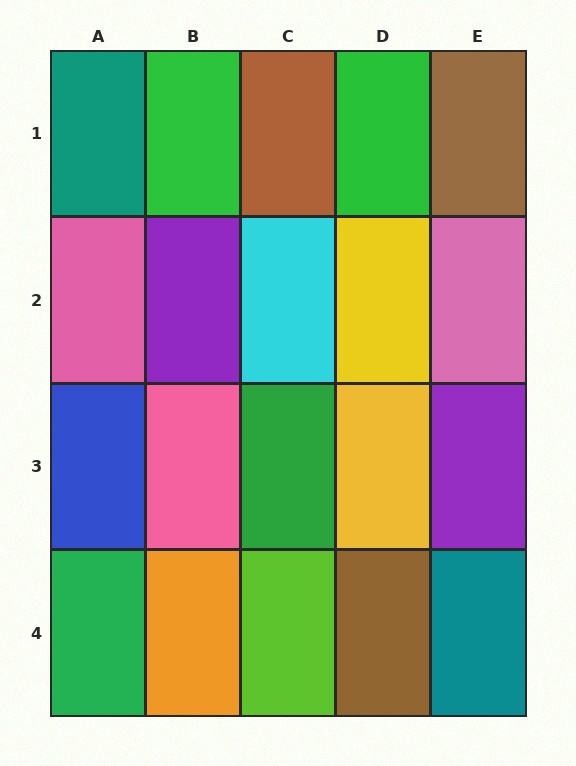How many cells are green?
4 cells are green.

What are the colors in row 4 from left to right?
Green, orange, lime, brown, teal.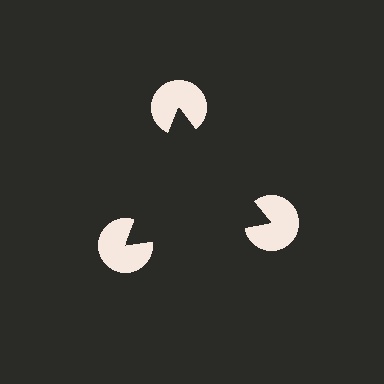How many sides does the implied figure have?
3 sides.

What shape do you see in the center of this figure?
An illusory triangle — its edges are inferred from the aligned wedge cuts in the pac-man discs, not physically drawn.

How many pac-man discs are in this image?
There are 3 — one at each vertex of the illusory triangle.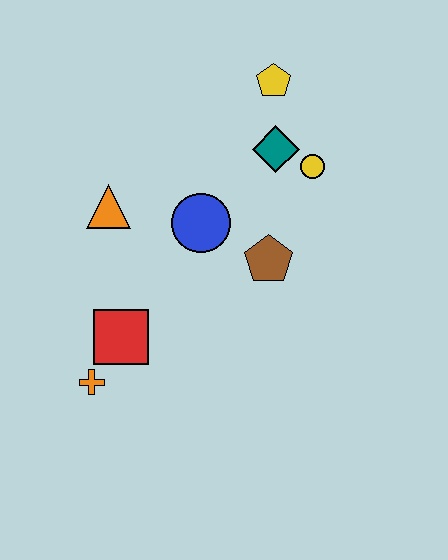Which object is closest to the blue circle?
The brown pentagon is closest to the blue circle.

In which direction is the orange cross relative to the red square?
The orange cross is below the red square.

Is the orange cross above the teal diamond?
No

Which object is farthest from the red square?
The yellow pentagon is farthest from the red square.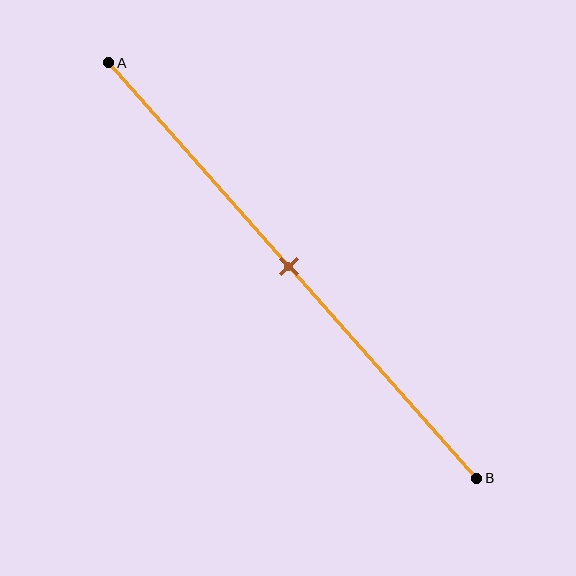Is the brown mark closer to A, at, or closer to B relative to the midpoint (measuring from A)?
The brown mark is approximately at the midpoint of segment AB.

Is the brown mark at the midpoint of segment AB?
Yes, the mark is approximately at the midpoint.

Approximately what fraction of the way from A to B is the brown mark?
The brown mark is approximately 50% of the way from A to B.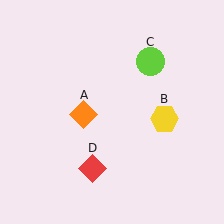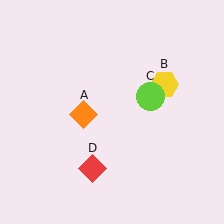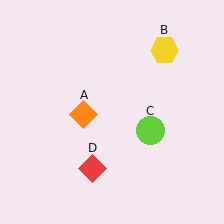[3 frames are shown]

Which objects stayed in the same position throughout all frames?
Orange diamond (object A) and red diamond (object D) remained stationary.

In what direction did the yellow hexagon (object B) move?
The yellow hexagon (object B) moved up.